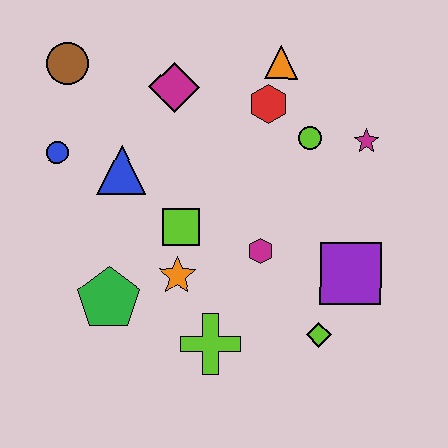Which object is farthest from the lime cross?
The brown circle is farthest from the lime cross.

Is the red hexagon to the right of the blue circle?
Yes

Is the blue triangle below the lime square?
No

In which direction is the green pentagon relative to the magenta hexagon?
The green pentagon is to the left of the magenta hexagon.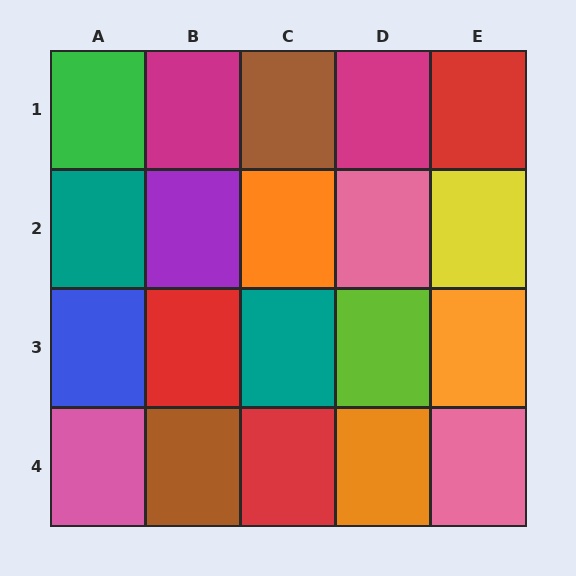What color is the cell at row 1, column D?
Magenta.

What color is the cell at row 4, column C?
Red.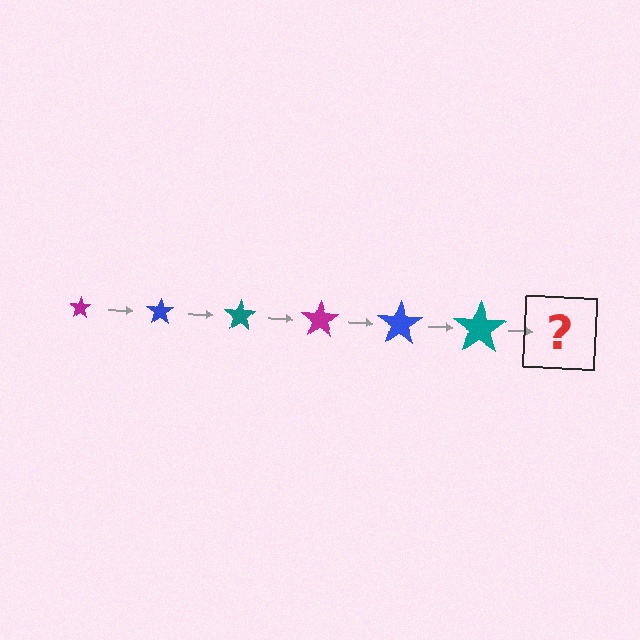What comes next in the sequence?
The next element should be a magenta star, larger than the previous one.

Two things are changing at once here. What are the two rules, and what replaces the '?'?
The two rules are that the star grows larger each step and the color cycles through magenta, blue, and teal. The '?' should be a magenta star, larger than the previous one.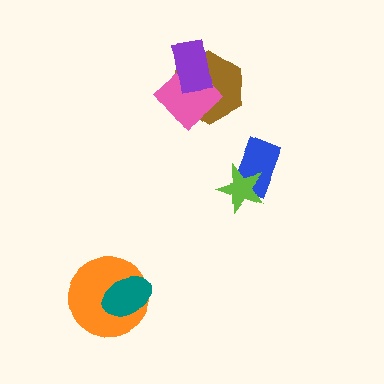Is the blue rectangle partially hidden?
Yes, it is partially covered by another shape.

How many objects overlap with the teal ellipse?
1 object overlaps with the teal ellipse.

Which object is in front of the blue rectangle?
The lime star is in front of the blue rectangle.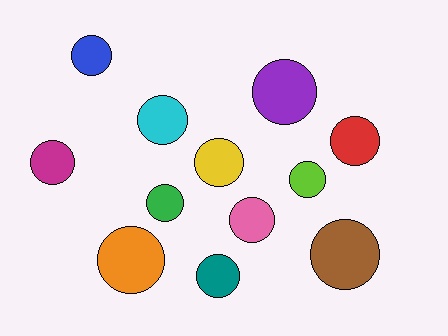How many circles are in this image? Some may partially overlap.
There are 12 circles.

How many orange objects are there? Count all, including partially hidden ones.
There is 1 orange object.